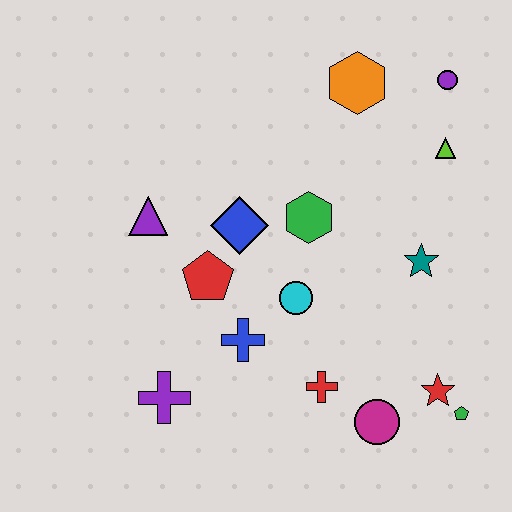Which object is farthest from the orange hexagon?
The purple cross is farthest from the orange hexagon.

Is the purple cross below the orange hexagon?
Yes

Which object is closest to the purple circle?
The lime triangle is closest to the purple circle.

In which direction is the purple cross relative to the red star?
The purple cross is to the left of the red star.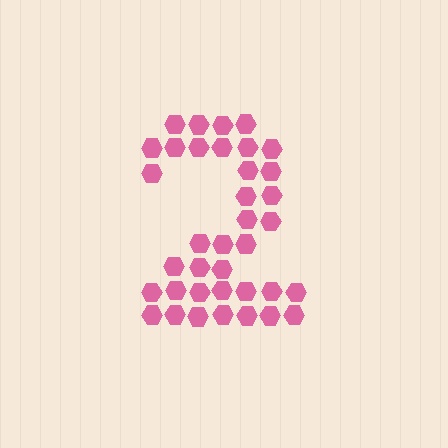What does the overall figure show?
The overall figure shows the digit 2.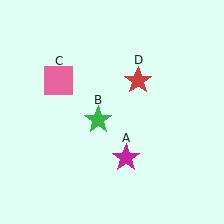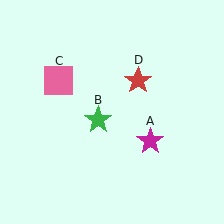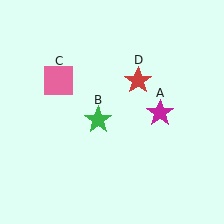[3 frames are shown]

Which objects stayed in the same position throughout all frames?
Green star (object B) and pink square (object C) and red star (object D) remained stationary.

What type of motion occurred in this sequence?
The magenta star (object A) rotated counterclockwise around the center of the scene.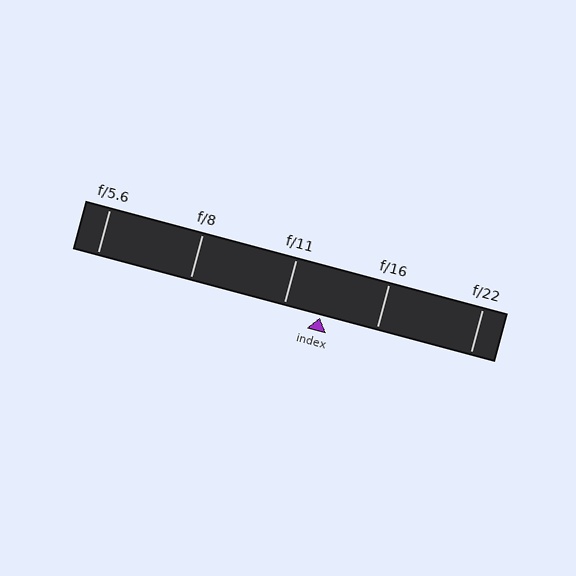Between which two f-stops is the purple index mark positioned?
The index mark is between f/11 and f/16.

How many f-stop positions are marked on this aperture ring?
There are 5 f-stop positions marked.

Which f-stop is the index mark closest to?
The index mark is closest to f/11.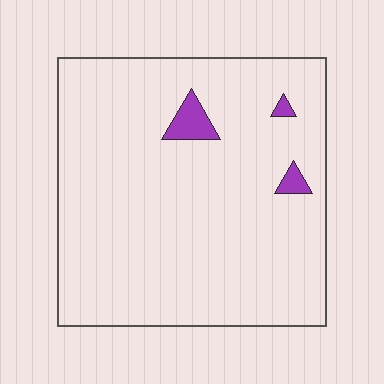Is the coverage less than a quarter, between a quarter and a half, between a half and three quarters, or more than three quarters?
Less than a quarter.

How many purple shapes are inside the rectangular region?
3.